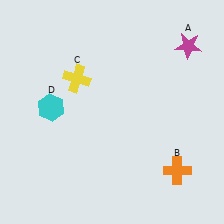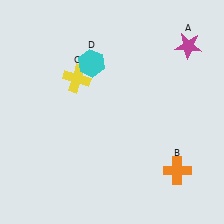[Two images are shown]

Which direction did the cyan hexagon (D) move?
The cyan hexagon (D) moved up.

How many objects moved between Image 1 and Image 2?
1 object moved between the two images.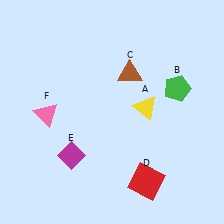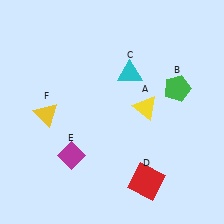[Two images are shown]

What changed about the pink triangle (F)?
In Image 1, F is pink. In Image 2, it changed to yellow.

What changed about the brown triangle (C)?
In Image 1, C is brown. In Image 2, it changed to cyan.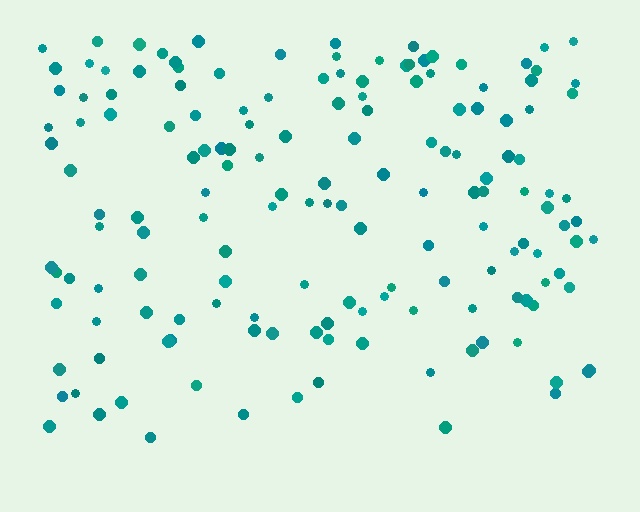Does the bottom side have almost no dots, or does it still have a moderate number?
Still a moderate number, just noticeably fewer than the top.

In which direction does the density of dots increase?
From bottom to top, with the top side densest.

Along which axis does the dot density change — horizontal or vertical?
Vertical.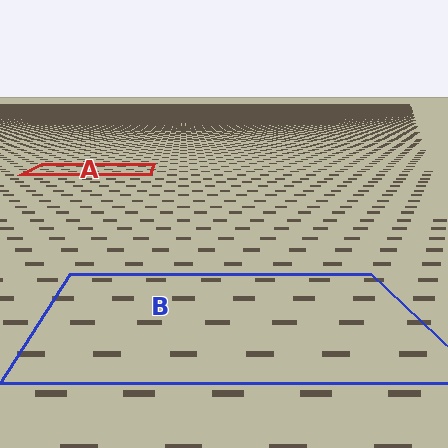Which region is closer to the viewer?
Region B is closer. The texture elements there are larger and more spread out.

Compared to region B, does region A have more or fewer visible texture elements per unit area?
Region A has more texture elements per unit area — they are packed more densely because it is farther away.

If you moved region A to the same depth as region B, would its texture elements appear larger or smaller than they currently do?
They would appear larger. At a closer depth, the same texture elements are projected at a bigger on-screen size.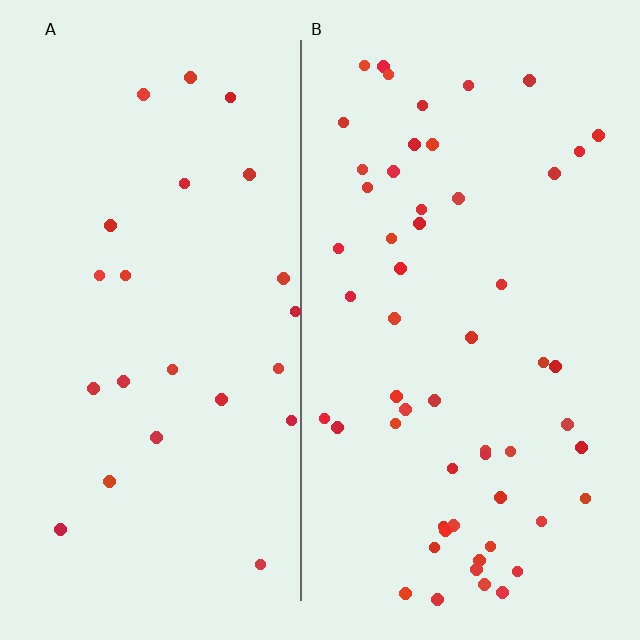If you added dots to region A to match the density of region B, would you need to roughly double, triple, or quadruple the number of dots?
Approximately double.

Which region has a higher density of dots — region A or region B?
B (the right).